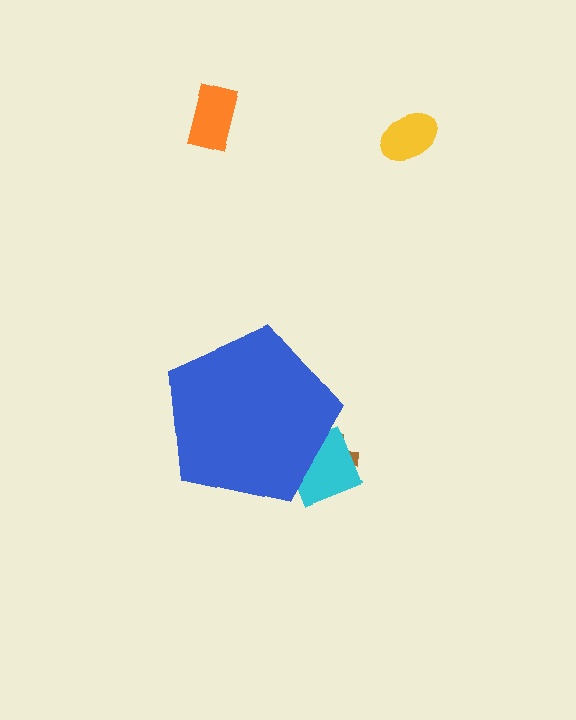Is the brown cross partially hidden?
Yes, the brown cross is partially hidden behind the blue pentagon.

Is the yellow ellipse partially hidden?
No, the yellow ellipse is fully visible.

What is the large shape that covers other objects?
A blue pentagon.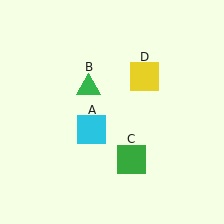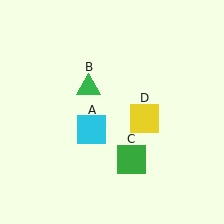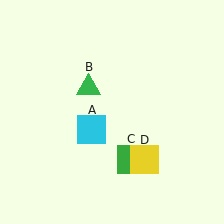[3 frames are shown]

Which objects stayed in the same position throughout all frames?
Cyan square (object A) and green triangle (object B) and green square (object C) remained stationary.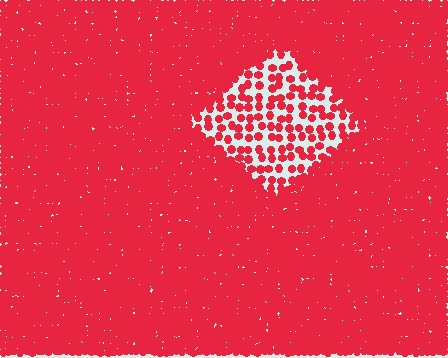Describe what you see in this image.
The image contains small red elements arranged at two different densities. A diamond-shaped region is visible where the elements are less densely packed than the surrounding area.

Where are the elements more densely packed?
The elements are more densely packed outside the diamond boundary.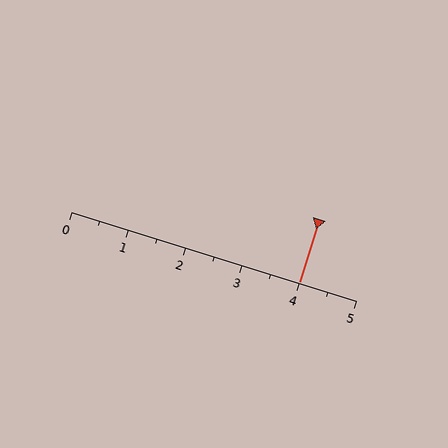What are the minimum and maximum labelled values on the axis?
The axis runs from 0 to 5.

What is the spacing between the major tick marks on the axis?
The major ticks are spaced 1 apart.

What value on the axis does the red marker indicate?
The marker indicates approximately 4.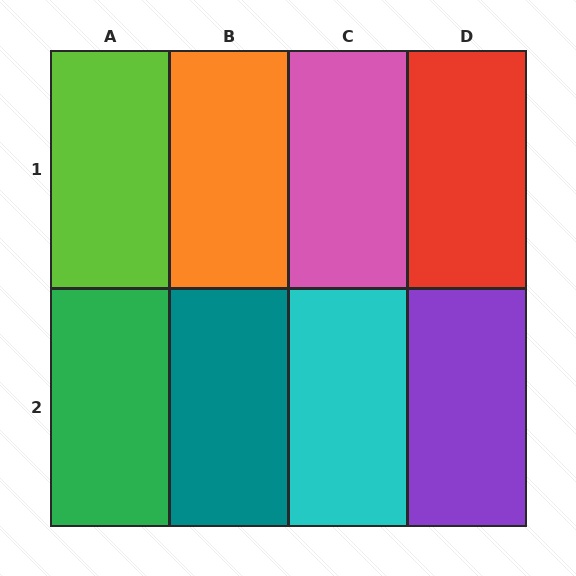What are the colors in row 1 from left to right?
Lime, orange, pink, red.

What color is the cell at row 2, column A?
Green.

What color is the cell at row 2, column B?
Teal.